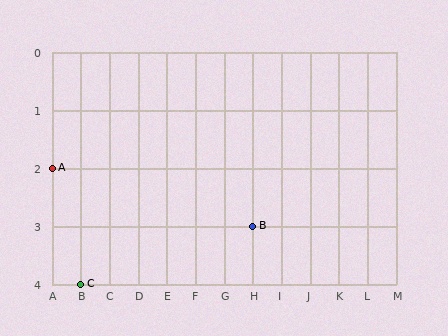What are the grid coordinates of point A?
Point A is at grid coordinates (A, 2).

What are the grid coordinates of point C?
Point C is at grid coordinates (B, 4).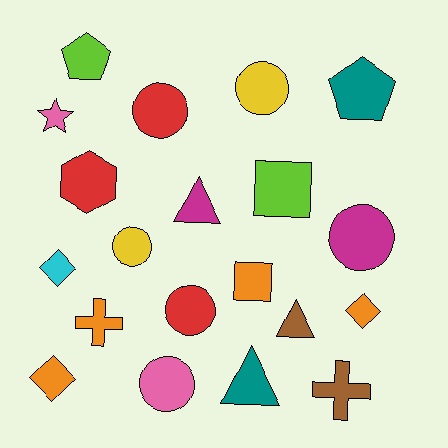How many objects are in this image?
There are 20 objects.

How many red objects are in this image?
There are 3 red objects.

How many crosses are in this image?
There are 2 crosses.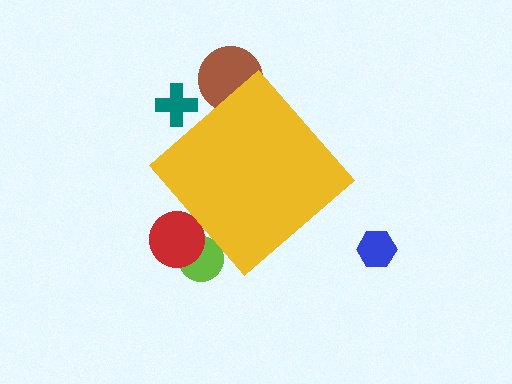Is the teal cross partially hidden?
Yes, the teal cross is partially hidden behind the yellow diamond.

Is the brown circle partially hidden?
Yes, the brown circle is partially hidden behind the yellow diamond.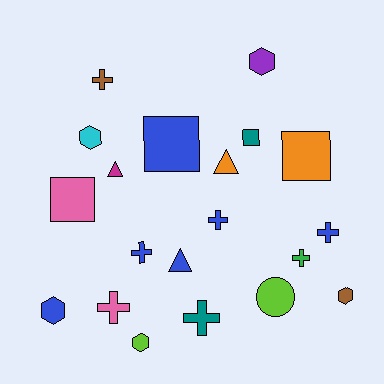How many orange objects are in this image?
There are 2 orange objects.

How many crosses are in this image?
There are 7 crosses.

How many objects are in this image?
There are 20 objects.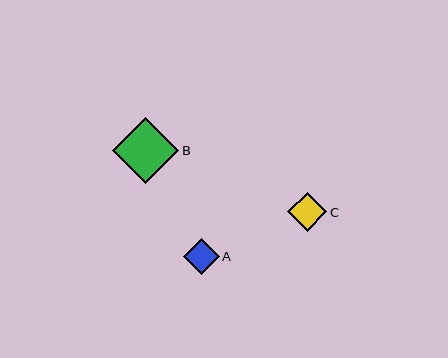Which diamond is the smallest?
Diamond A is the smallest with a size of approximately 35 pixels.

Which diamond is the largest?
Diamond B is the largest with a size of approximately 66 pixels.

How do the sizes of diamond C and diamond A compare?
Diamond C and diamond A are approximately the same size.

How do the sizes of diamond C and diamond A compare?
Diamond C and diamond A are approximately the same size.